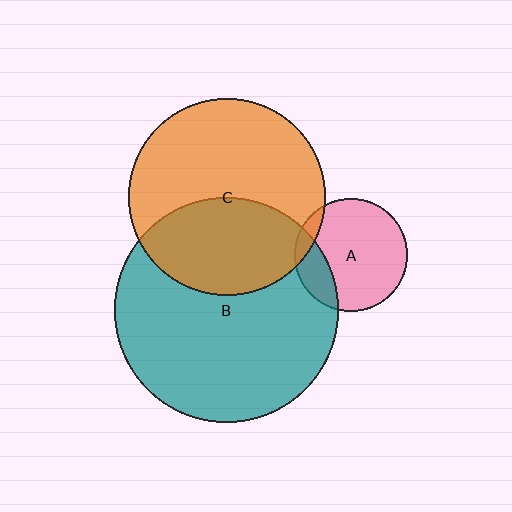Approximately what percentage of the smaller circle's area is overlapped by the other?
Approximately 10%.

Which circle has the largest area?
Circle B (teal).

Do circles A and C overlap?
Yes.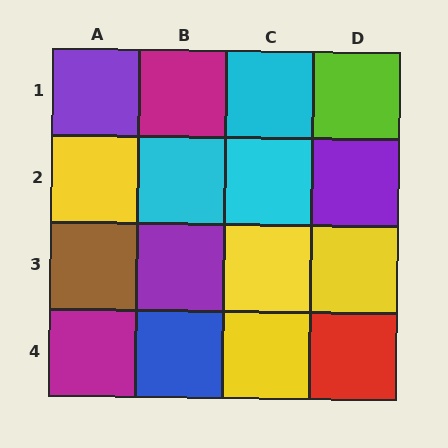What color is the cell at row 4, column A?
Magenta.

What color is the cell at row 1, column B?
Magenta.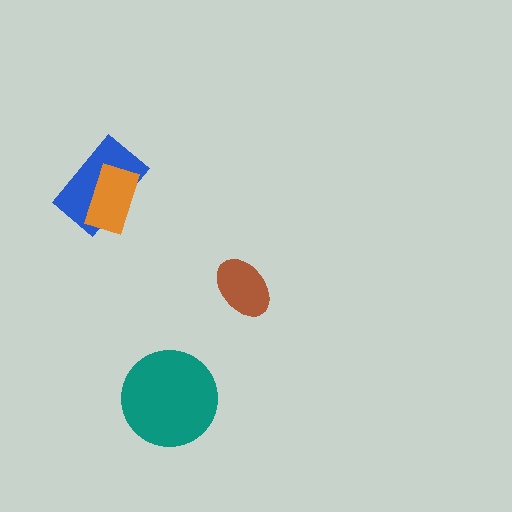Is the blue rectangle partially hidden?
Yes, it is partially covered by another shape.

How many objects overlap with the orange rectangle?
1 object overlaps with the orange rectangle.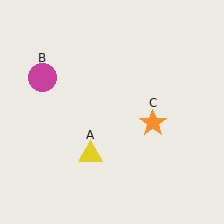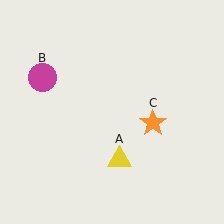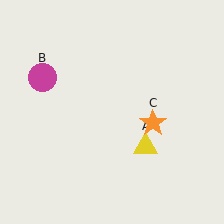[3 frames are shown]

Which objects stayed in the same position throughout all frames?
Magenta circle (object B) and orange star (object C) remained stationary.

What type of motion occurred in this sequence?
The yellow triangle (object A) rotated counterclockwise around the center of the scene.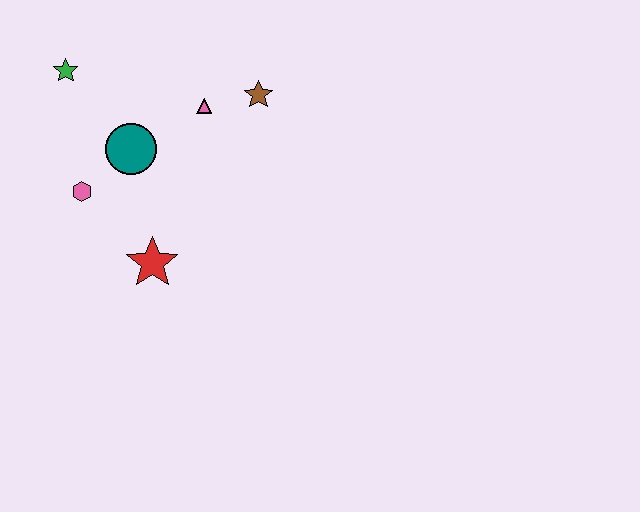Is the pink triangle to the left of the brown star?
Yes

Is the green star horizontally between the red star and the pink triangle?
No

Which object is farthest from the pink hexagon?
The brown star is farthest from the pink hexagon.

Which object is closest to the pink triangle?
The brown star is closest to the pink triangle.